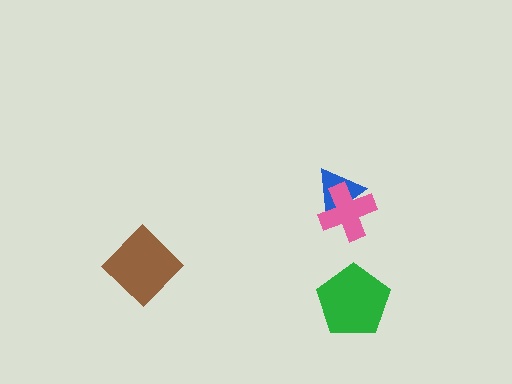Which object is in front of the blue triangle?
The pink cross is in front of the blue triangle.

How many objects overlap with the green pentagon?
0 objects overlap with the green pentagon.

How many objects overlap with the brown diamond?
0 objects overlap with the brown diamond.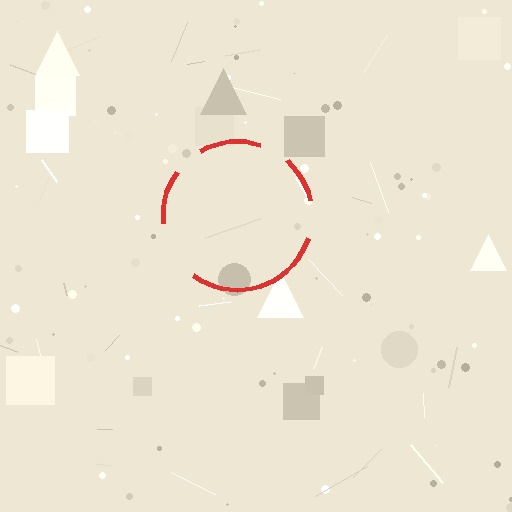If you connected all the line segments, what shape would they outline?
They would outline a circle.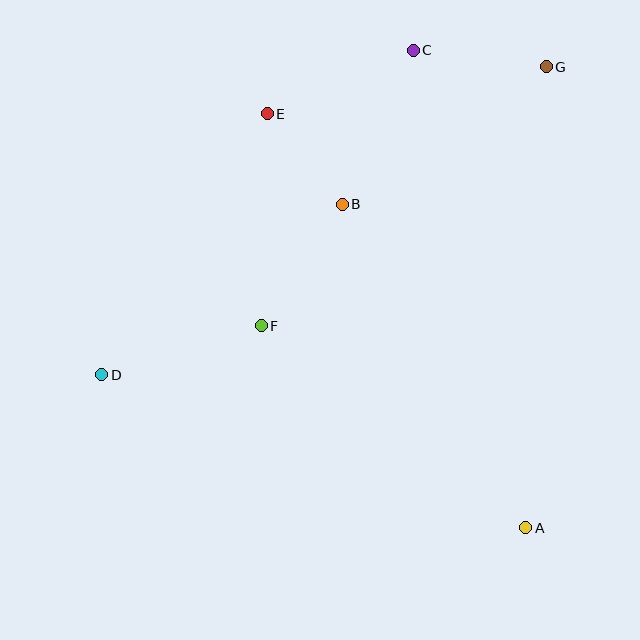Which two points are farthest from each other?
Points D and G are farthest from each other.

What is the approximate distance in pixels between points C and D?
The distance between C and D is approximately 450 pixels.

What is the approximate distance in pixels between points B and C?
The distance between B and C is approximately 170 pixels.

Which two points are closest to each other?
Points B and E are closest to each other.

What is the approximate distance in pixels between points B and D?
The distance between B and D is approximately 295 pixels.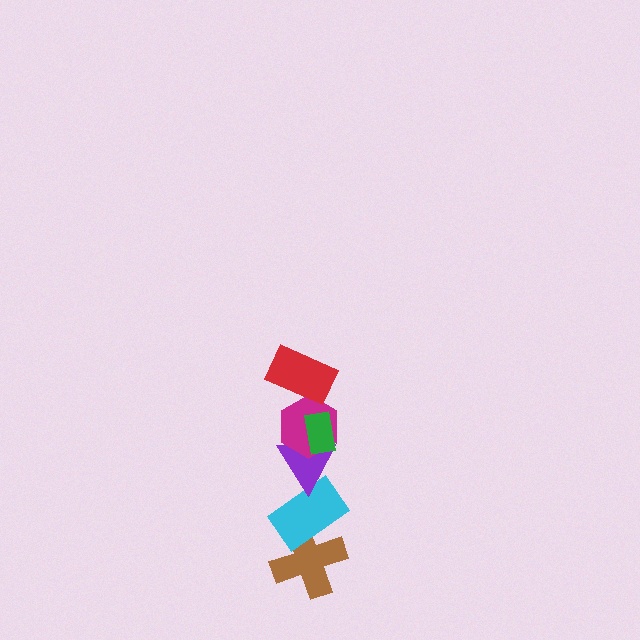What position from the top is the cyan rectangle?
The cyan rectangle is 5th from the top.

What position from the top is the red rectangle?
The red rectangle is 2nd from the top.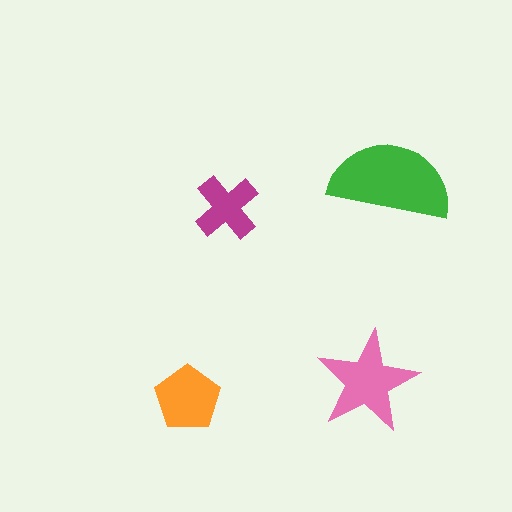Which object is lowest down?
The orange pentagon is bottommost.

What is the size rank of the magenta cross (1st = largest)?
4th.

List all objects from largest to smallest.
The green semicircle, the pink star, the orange pentagon, the magenta cross.